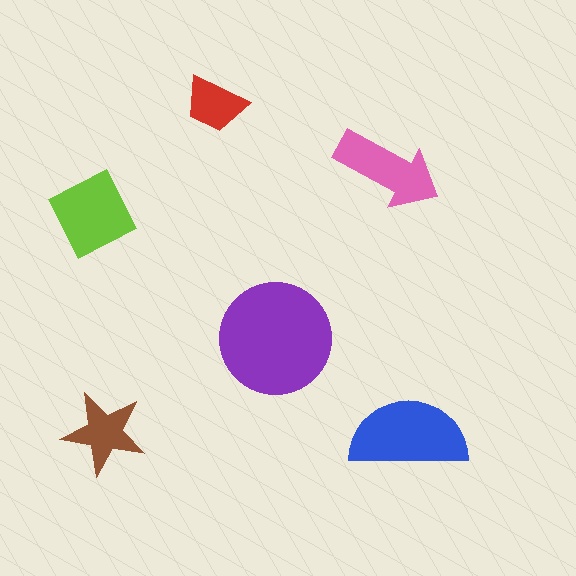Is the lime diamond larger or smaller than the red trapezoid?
Larger.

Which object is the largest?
The purple circle.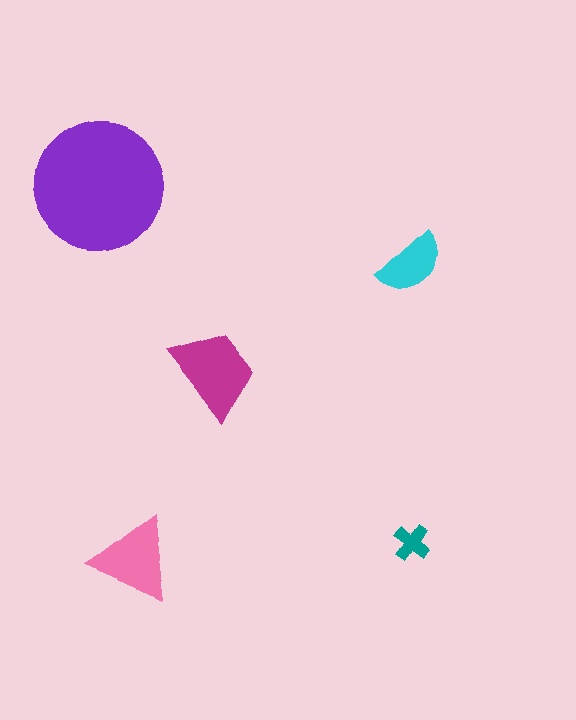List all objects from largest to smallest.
The purple circle, the magenta trapezoid, the pink triangle, the cyan semicircle, the teal cross.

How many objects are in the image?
There are 5 objects in the image.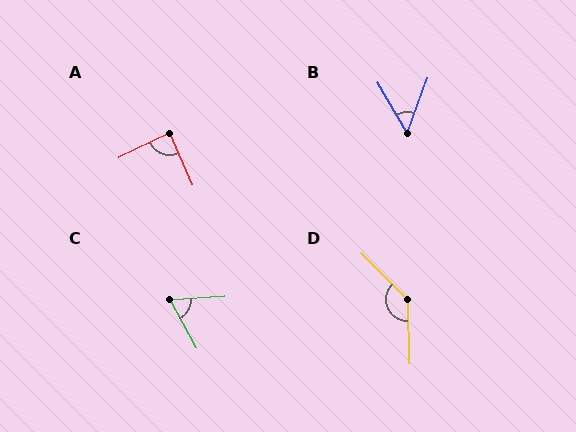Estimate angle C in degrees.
Approximately 65 degrees.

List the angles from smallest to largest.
B (50°), C (65°), A (87°), D (137°).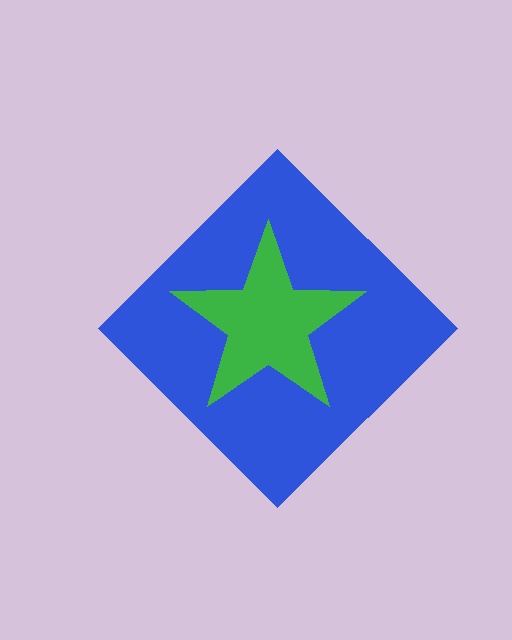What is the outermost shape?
The blue diamond.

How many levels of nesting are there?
2.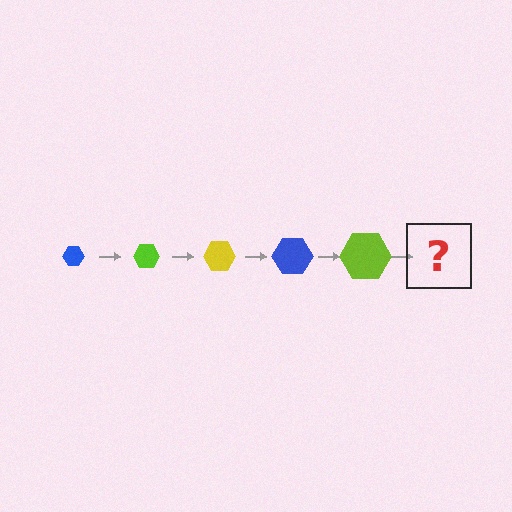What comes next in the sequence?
The next element should be a yellow hexagon, larger than the previous one.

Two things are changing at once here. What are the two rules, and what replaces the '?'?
The two rules are that the hexagon grows larger each step and the color cycles through blue, lime, and yellow. The '?' should be a yellow hexagon, larger than the previous one.